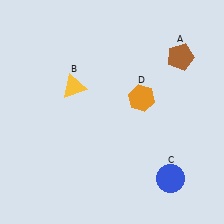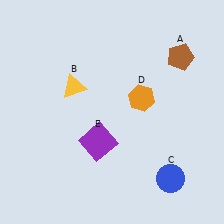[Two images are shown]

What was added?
A purple square (E) was added in Image 2.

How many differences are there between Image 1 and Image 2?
There is 1 difference between the two images.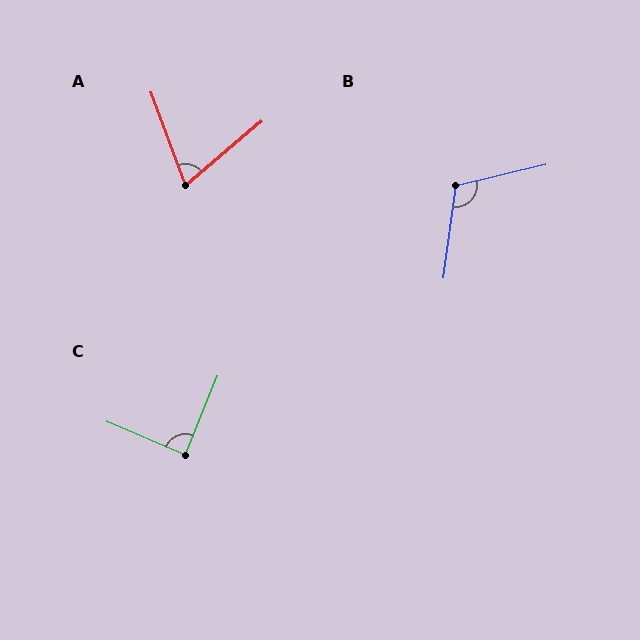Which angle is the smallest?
A, at approximately 70 degrees.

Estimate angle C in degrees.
Approximately 89 degrees.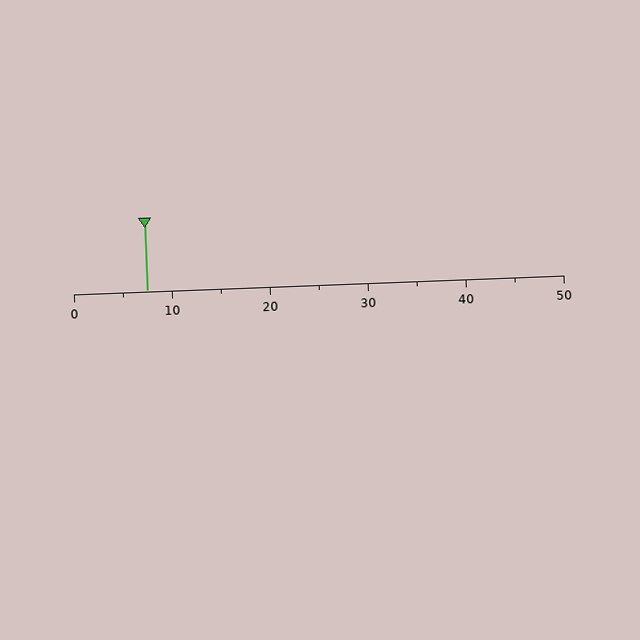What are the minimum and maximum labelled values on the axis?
The axis runs from 0 to 50.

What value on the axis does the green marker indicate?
The marker indicates approximately 7.5.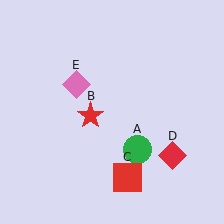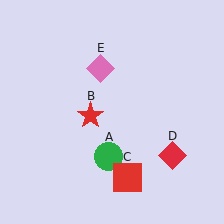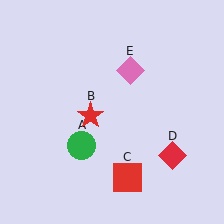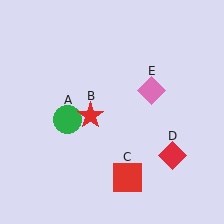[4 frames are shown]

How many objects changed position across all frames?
2 objects changed position: green circle (object A), pink diamond (object E).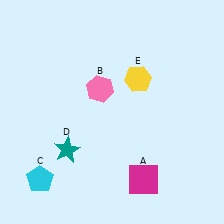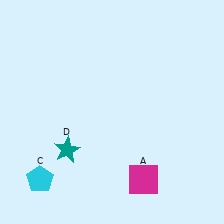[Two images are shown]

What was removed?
The yellow hexagon (E), the pink hexagon (B) were removed in Image 2.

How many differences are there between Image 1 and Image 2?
There are 2 differences between the two images.